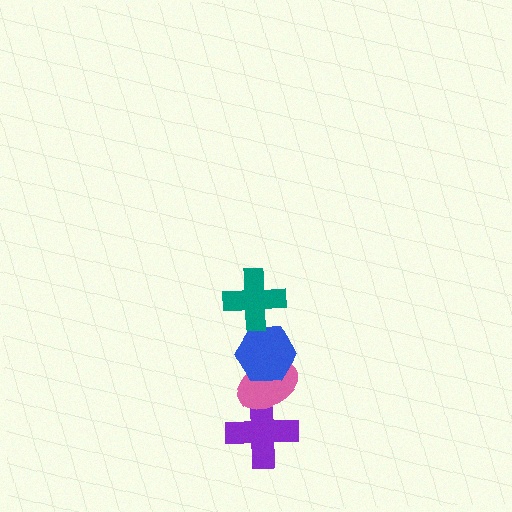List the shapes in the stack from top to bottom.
From top to bottom: the teal cross, the blue hexagon, the pink ellipse, the purple cross.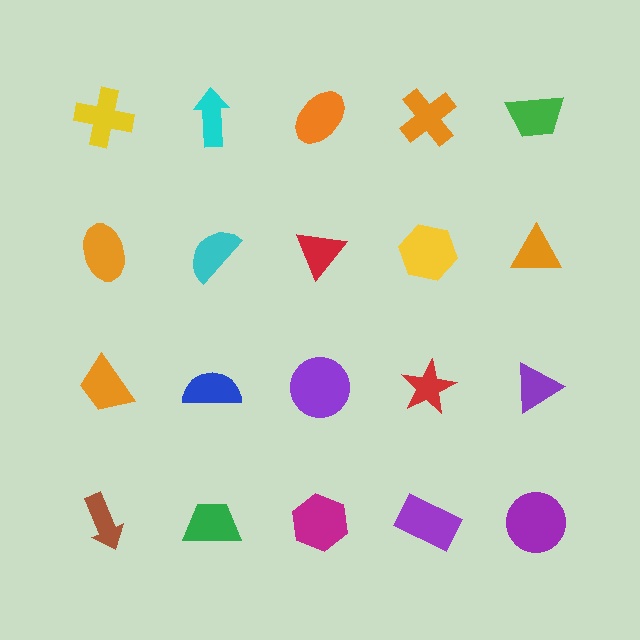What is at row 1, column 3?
An orange ellipse.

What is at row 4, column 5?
A purple circle.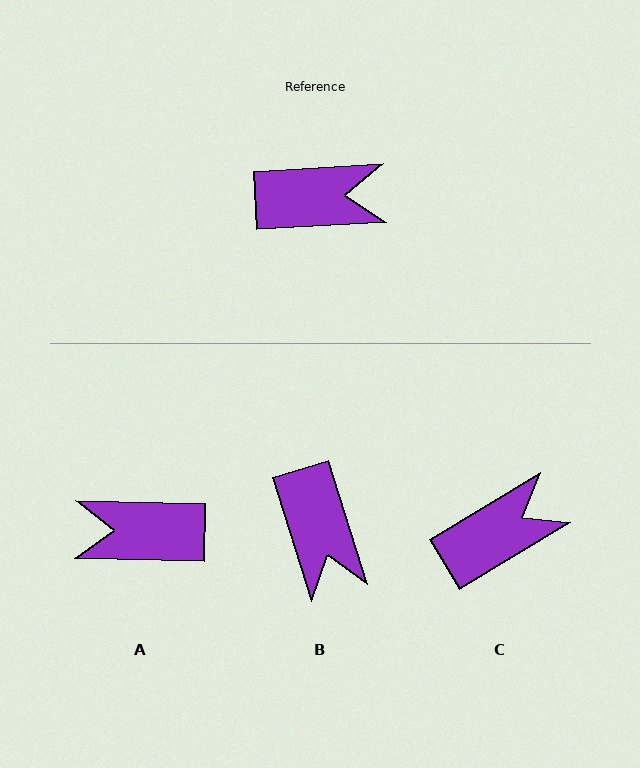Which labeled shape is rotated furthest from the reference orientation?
A, about 175 degrees away.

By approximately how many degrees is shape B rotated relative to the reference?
Approximately 76 degrees clockwise.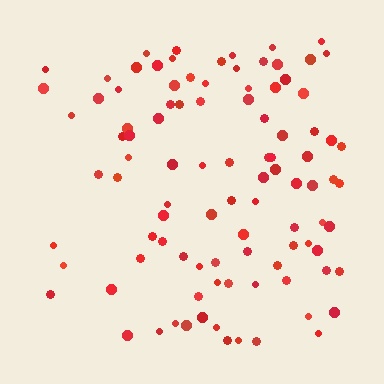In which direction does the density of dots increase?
From left to right, with the right side densest.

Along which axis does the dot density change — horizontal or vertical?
Horizontal.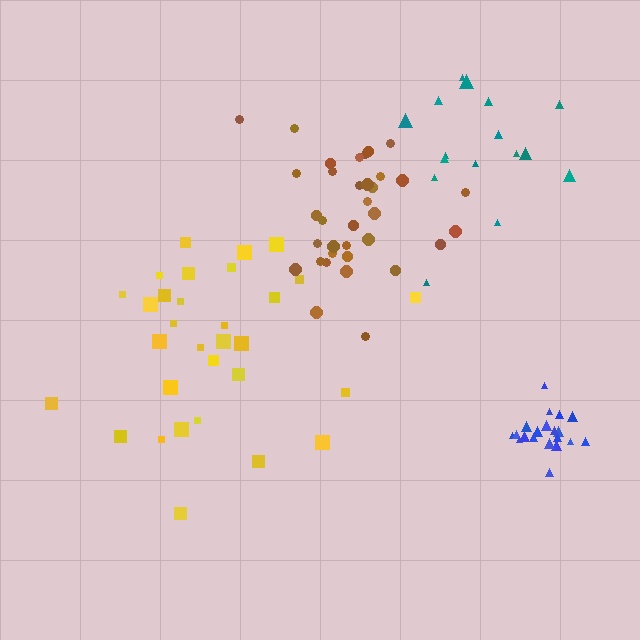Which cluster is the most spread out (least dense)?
Teal.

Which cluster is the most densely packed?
Blue.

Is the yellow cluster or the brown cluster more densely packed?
Brown.